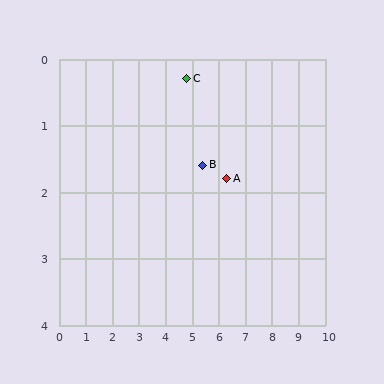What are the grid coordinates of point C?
Point C is at approximately (4.8, 0.3).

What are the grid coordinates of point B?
Point B is at approximately (5.4, 1.6).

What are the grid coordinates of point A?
Point A is at approximately (6.3, 1.8).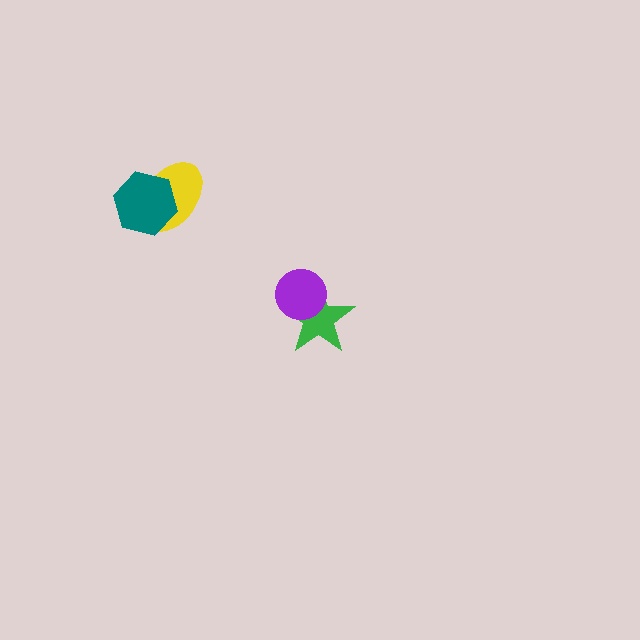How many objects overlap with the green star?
1 object overlaps with the green star.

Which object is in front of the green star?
The purple circle is in front of the green star.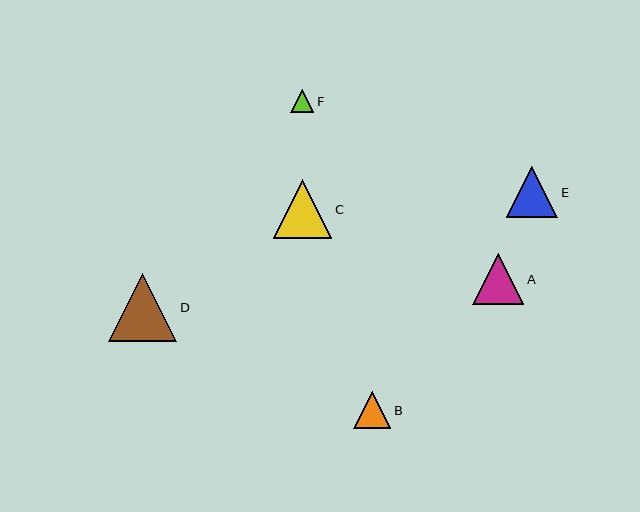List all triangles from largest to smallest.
From largest to smallest: D, C, E, A, B, F.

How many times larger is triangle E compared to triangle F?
Triangle E is approximately 2.2 times the size of triangle F.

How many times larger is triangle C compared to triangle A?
Triangle C is approximately 1.1 times the size of triangle A.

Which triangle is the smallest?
Triangle F is the smallest with a size of approximately 23 pixels.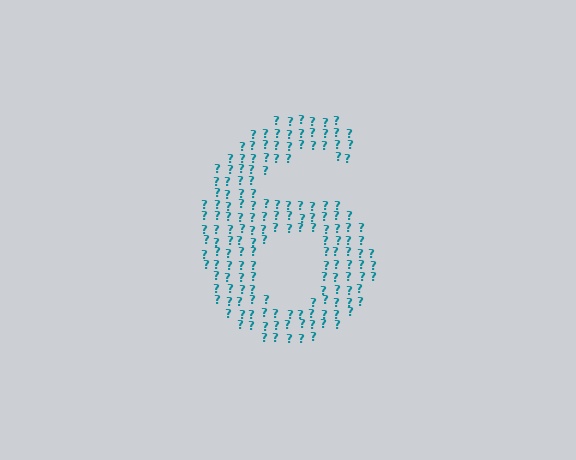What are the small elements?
The small elements are question marks.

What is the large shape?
The large shape is the digit 6.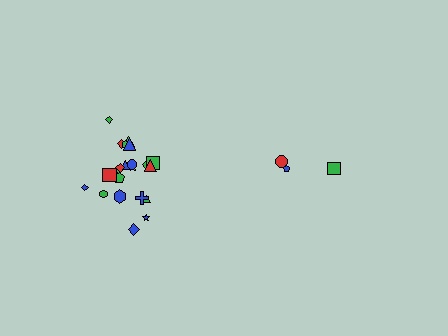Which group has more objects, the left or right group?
The left group.